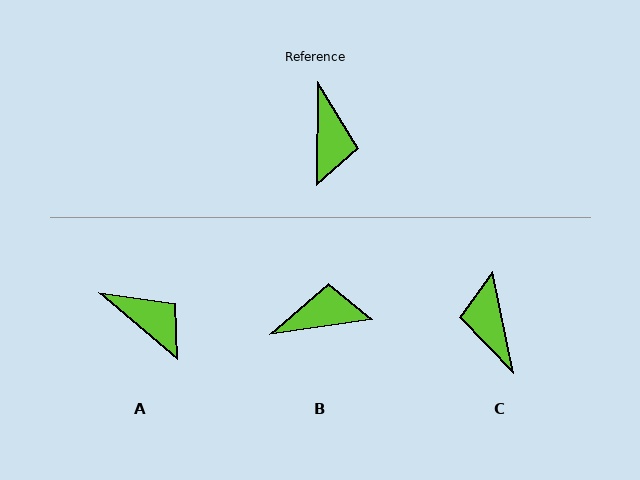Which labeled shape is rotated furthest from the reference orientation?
C, about 168 degrees away.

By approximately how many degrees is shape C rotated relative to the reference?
Approximately 168 degrees clockwise.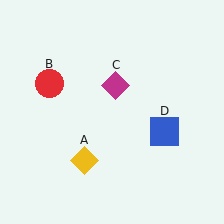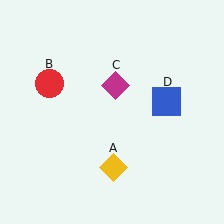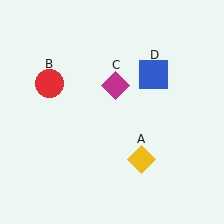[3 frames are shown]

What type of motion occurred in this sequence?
The yellow diamond (object A), blue square (object D) rotated counterclockwise around the center of the scene.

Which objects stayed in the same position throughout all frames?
Red circle (object B) and magenta diamond (object C) remained stationary.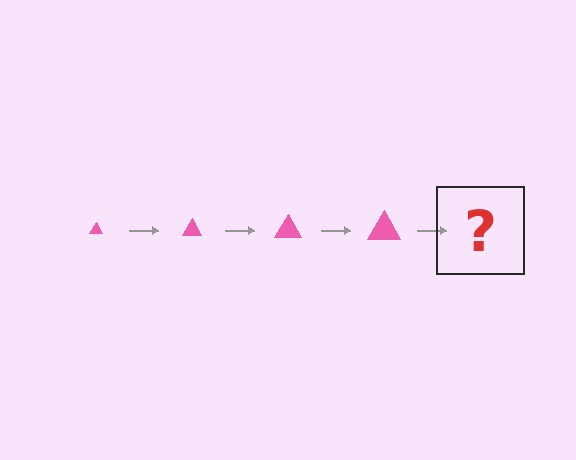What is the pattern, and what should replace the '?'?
The pattern is that the triangle gets progressively larger each step. The '?' should be a pink triangle, larger than the previous one.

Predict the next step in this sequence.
The next step is a pink triangle, larger than the previous one.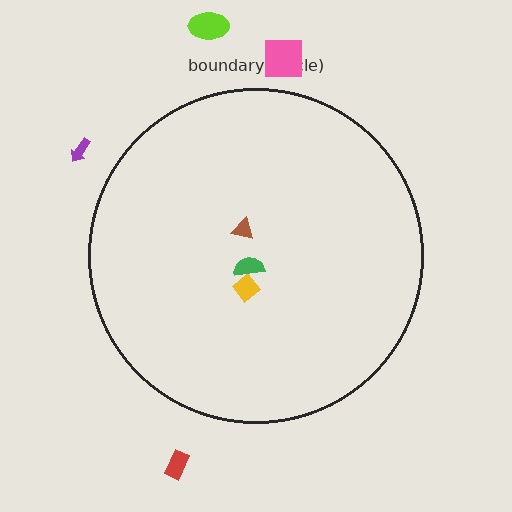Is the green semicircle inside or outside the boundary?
Inside.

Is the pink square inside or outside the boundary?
Outside.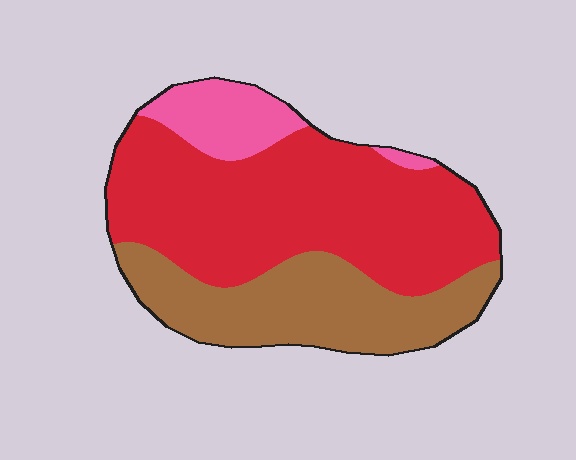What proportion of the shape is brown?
Brown takes up between a quarter and a half of the shape.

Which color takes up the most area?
Red, at roughly 55%.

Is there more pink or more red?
Red.